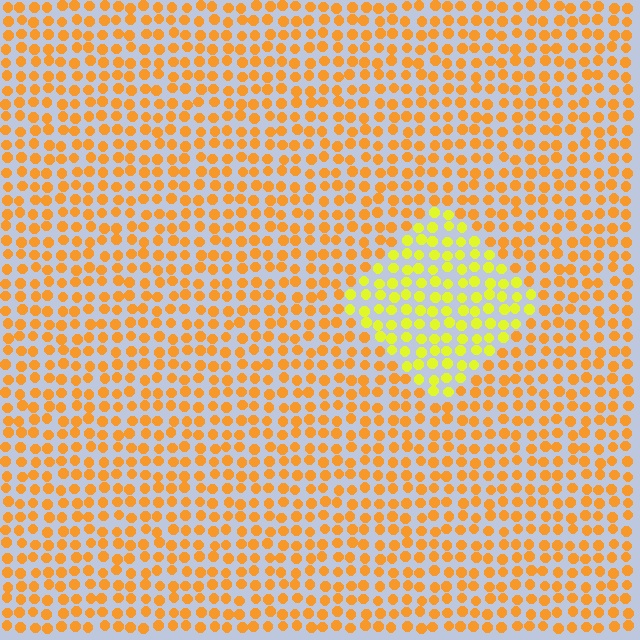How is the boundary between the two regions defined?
The boundary is defined purely by a slight shift in hue (about 35 degrees). Spacing, size, and orientation are identical on both sides.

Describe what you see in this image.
The image is filled with small orange elements in a uniform arrangement. A diamond-shaped region is visible where the elements are tinted to a slightly different hue, forming a subtle color boundary.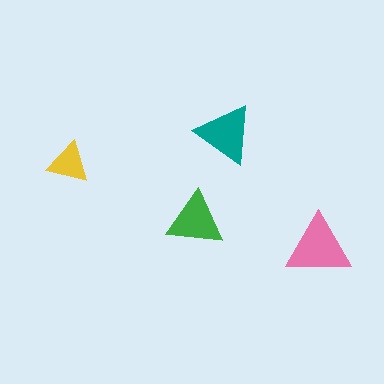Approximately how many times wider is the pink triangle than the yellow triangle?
About 1.5 times wider.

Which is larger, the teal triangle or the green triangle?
The teal one.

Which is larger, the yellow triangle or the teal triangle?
The teal one.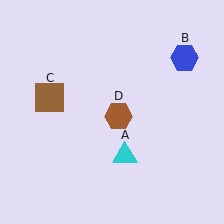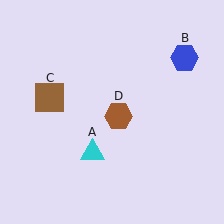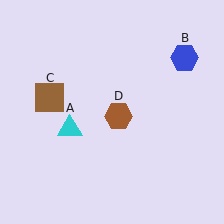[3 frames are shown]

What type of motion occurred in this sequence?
The cyan triangle (object A) rotated clockwise around the center of the scene.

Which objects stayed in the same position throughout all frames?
Blue hexagon (object B) and brown square (object C) and brown hexagon (object D) remained stationary.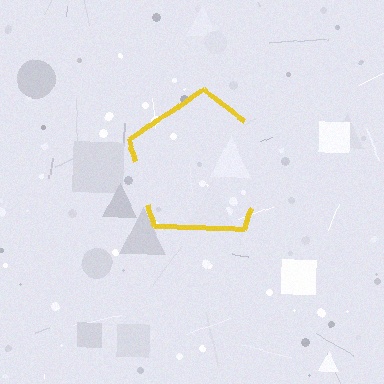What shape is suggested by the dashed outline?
The dashed outline suggests a pentagon.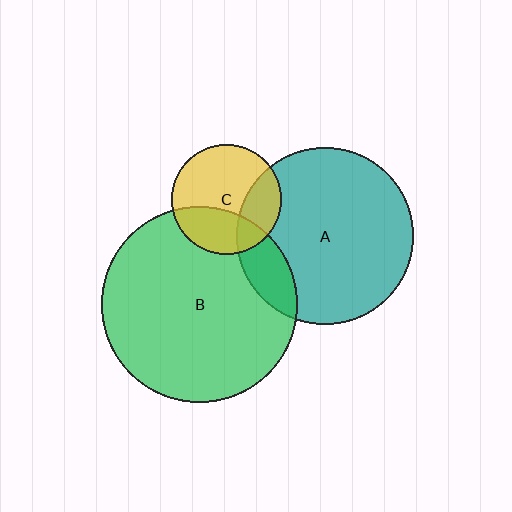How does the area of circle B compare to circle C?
Approximately 3.2 times.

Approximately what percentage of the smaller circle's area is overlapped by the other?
Approximately 35%.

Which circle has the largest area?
Circle B (green).